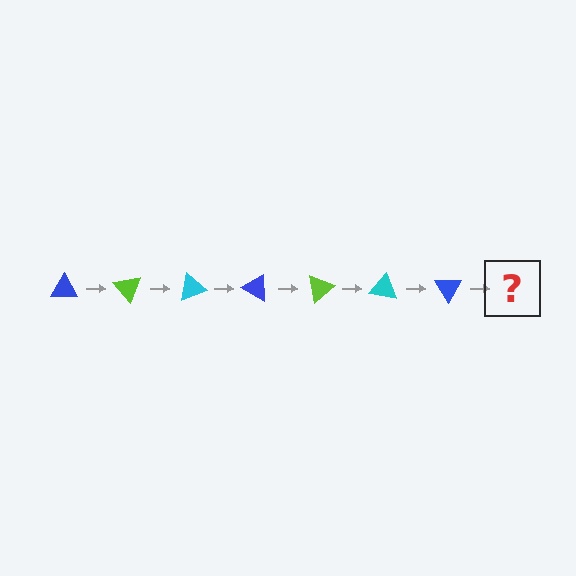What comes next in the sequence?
The next element should be a lime triangle, rotated 350 degrees from the start.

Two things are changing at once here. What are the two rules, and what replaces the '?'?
The two rules are that it rotates 50 degrees each step and the color cycles through blue, lime, and cyan. The '?' should be a lime triangle, rotated 350 degrees from the start.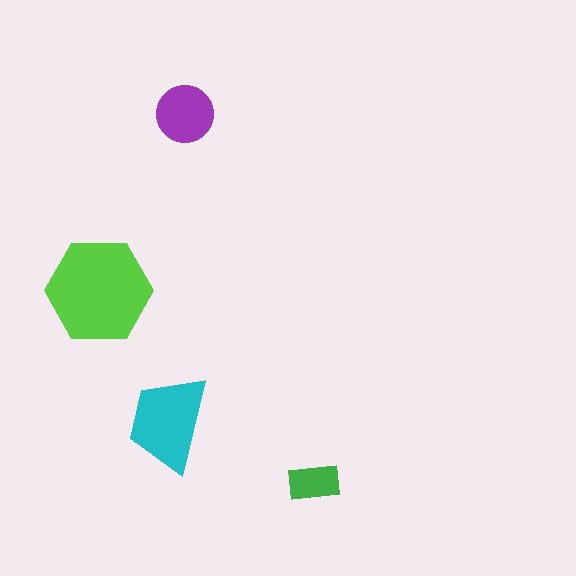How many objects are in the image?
There are 4 objects in the image.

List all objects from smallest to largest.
The green rectangle, the purple circle, the cyan trapezoid, the lime hexagon.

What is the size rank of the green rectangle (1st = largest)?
4th.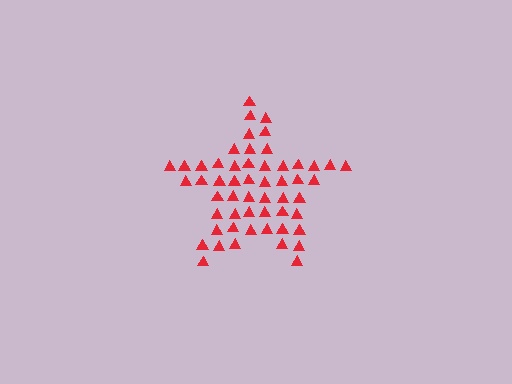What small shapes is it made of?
It is made of small triangles.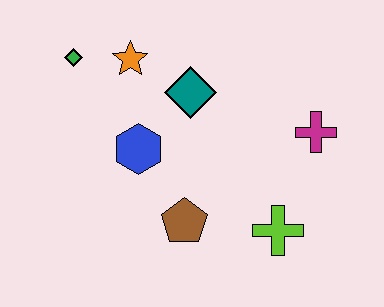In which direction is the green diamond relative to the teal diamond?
The green diamond is to the left of the teal diamond.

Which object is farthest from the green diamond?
The lime cross is farthest from the green diamond.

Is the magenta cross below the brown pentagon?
No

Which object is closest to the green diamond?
The orange star is closest to the green diamond.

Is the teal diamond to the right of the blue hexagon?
Yes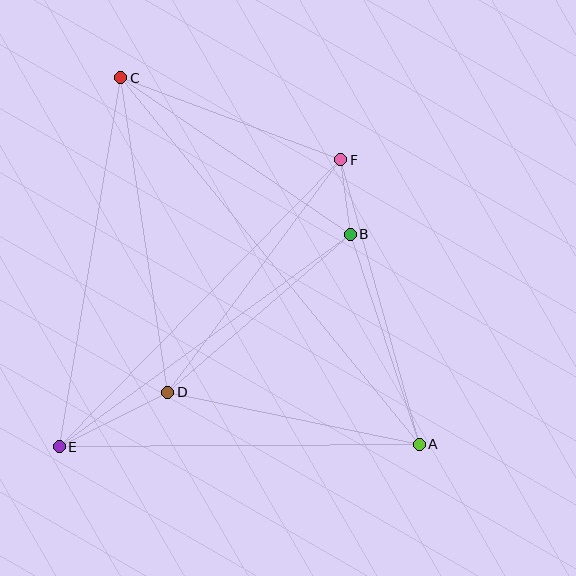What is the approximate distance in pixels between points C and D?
The distance between C and D is approximately 318 pixels.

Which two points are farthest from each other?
Points A and C are farthest from each other.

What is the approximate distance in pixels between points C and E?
The distance between C and E is approximately 374 pixels.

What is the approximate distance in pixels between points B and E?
The distance between B and E is approximately 360 pixels.